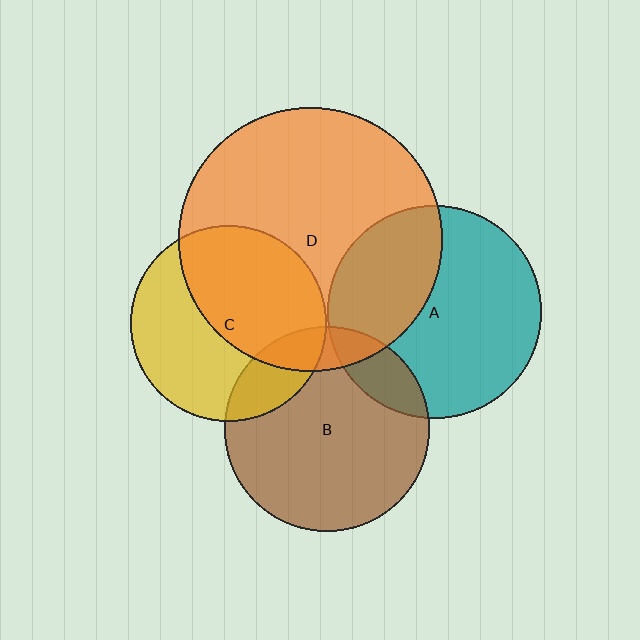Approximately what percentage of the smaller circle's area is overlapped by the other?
Approximately 20%.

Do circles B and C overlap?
Yes.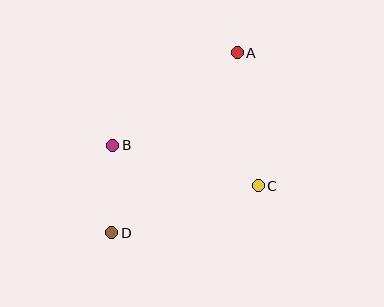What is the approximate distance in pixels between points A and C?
The distance between A and C is approximately 135 pixels.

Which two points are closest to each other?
Points B and D are closest to each other.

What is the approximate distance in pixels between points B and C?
The distance between B and C is approximately 151 pixels.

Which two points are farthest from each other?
Points A and D are farthest from each other.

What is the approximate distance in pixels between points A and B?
The distance between A and B is approximately 155 pixels.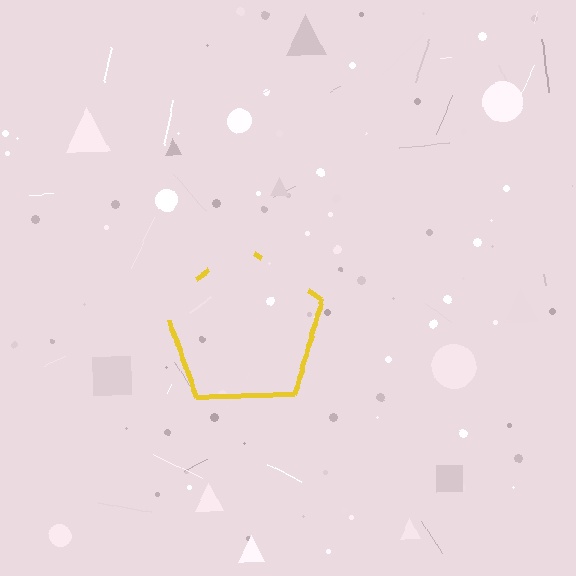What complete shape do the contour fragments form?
The contour fragments form a pentagon.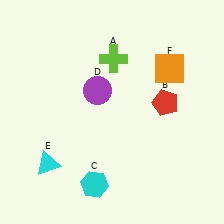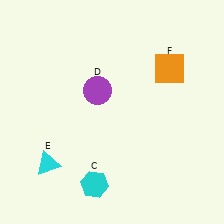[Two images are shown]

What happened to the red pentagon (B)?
The red pentagon (B) was removed in Image 2. It was in the top-right area of Image 1.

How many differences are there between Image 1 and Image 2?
There are 2 differences between the two images.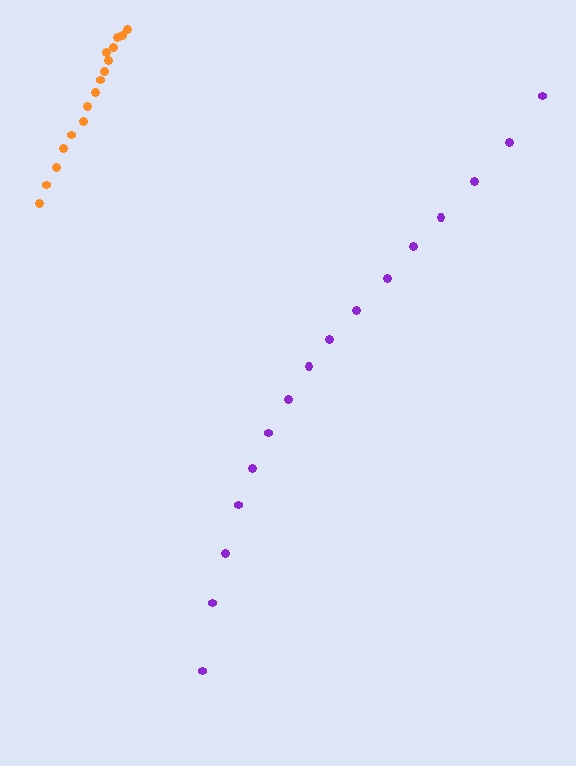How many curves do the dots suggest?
There are 2 distinct paths.